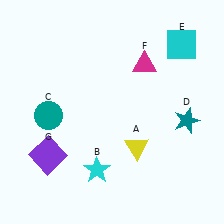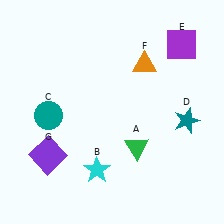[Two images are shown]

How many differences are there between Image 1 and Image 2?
There are 3 differences between the two images.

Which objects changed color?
A changed from yellow to green. E changed from cyan to purple. F changed from magenta to orange.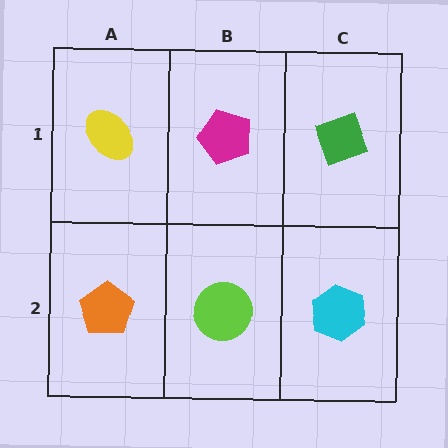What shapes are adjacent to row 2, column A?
A yellow ellipse (row 1, column A), a lime circle (row 2, column B).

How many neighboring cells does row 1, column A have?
2.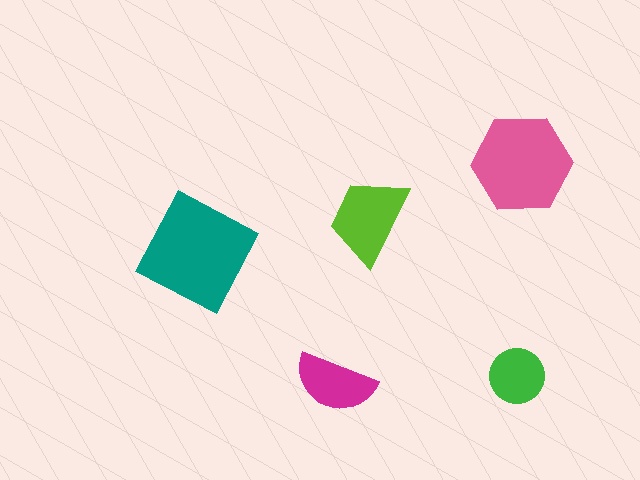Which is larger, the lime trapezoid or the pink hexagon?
The pink hexagon.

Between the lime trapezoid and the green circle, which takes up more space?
The lime trapezoid.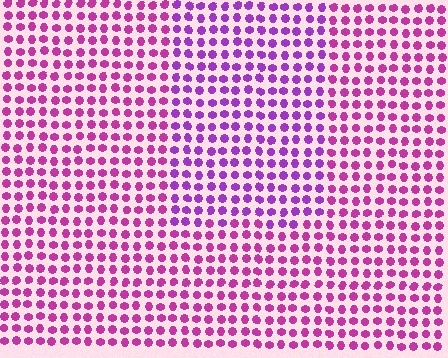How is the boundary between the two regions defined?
The boundary is defined purely by a slight shift in hue (about 28 degrees). Spacing, size, and orientation are identical on both sides.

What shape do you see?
I see a rectangle.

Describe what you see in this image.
The image is filled with small magenta elements in a uniform arrangement. A rectangle-shaped region is visible where the elements are tinted to a slightly different hue, forming a subtle color boundary.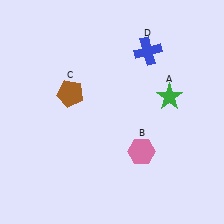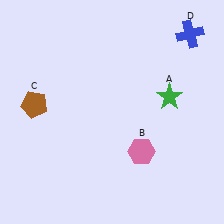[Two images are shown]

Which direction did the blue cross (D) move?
The blue cross (D) moved right.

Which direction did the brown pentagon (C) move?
The brown pentagon (C) moved left.